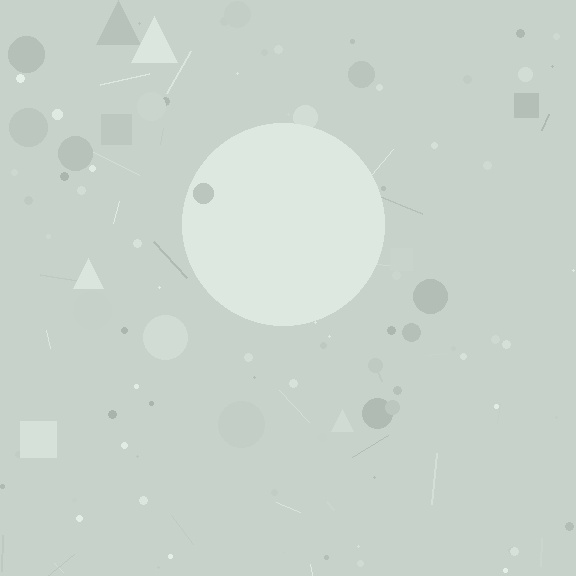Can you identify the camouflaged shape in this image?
The camouflaged shape is a circle.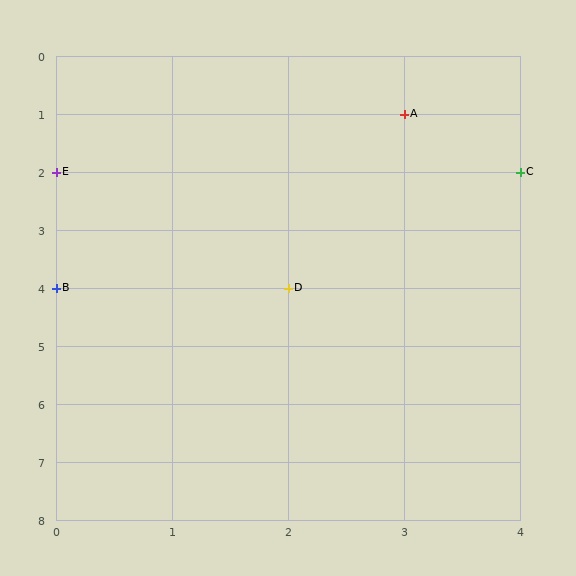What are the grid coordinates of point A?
Point A is at grid coordinates (3, 1).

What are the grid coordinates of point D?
Point D is at grid coordinates (2, 4).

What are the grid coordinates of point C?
Point C is at grid coordinates (4, 2).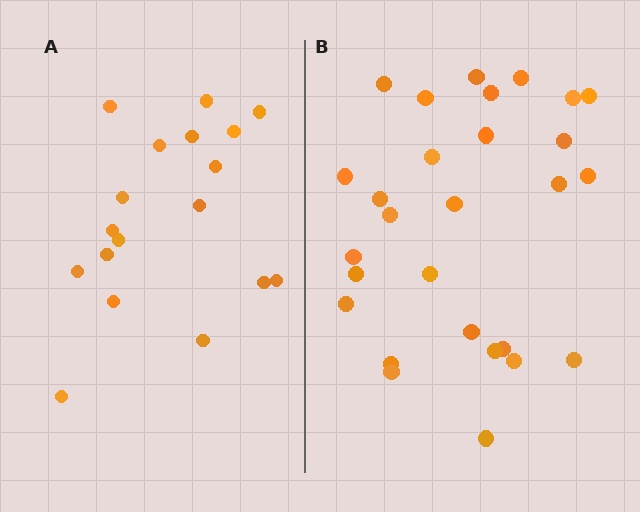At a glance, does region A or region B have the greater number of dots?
Region B (the right region) has more dots.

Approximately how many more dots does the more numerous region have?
Region B has roughly 10 or so more dots than region A.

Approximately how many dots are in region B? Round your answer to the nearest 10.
About 30 dots. (The exact count is 28, which rounds to 30.)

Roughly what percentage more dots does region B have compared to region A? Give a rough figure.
About 55% more.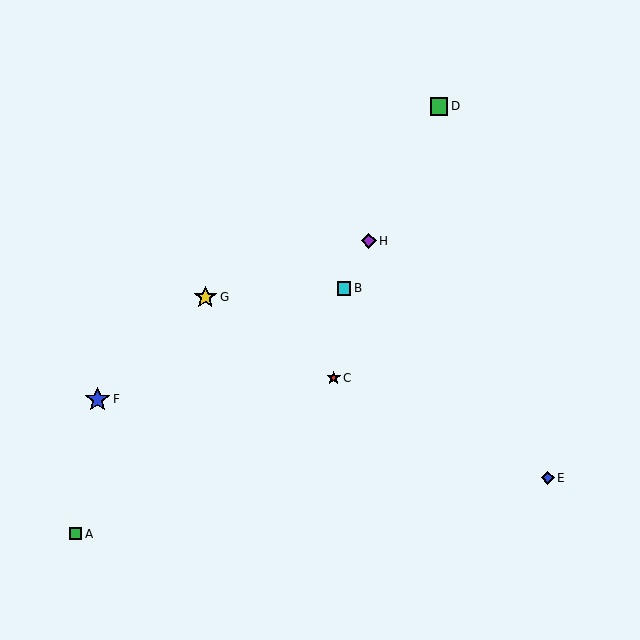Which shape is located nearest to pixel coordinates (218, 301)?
The yellow star (labeled G) at (205, 297) is nearest to that location.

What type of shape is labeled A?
Shape A is a green square.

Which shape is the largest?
The blue star (labeled F) is the largest.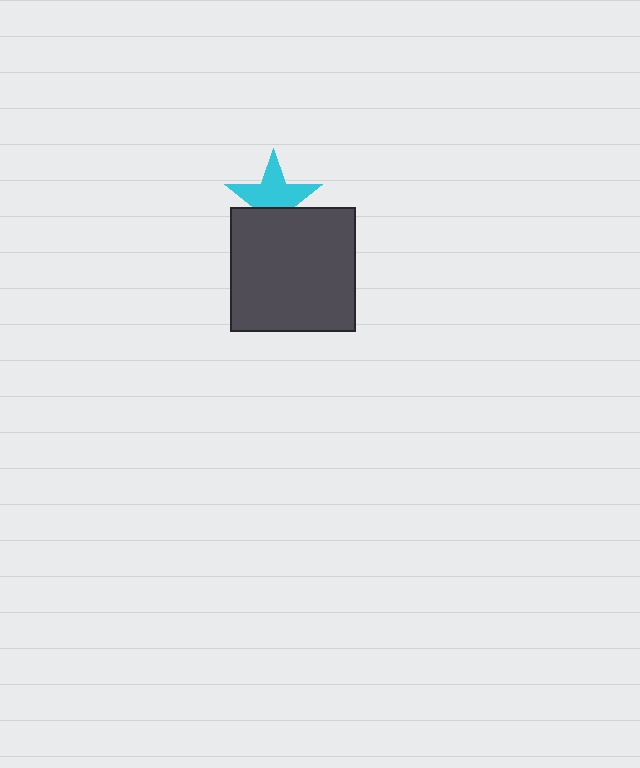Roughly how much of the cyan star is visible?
About half of it is visible (roughly 64%).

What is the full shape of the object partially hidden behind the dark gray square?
The partially hidden object is a cyan star.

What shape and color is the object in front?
The object in front is a dark gray square.